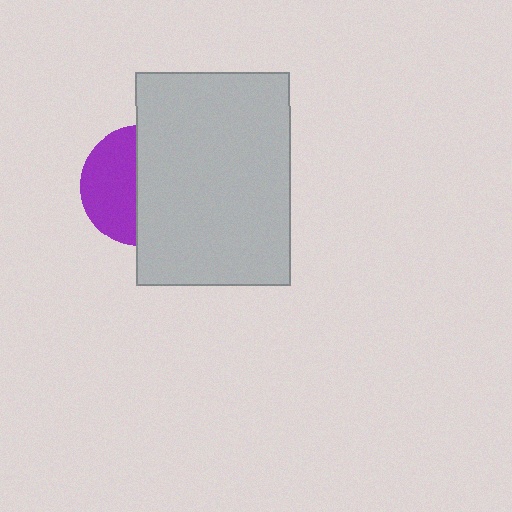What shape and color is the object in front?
The object in front is a light gray rectangle.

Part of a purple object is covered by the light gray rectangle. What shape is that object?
It is a circle.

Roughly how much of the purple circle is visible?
A small part of it is visible (roughly 45%).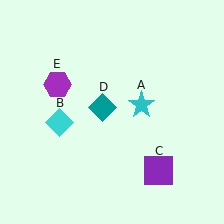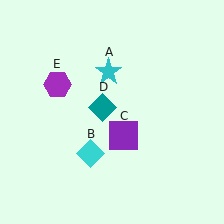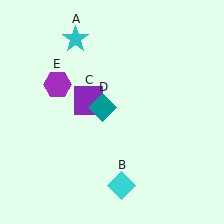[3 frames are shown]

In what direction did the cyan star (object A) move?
The cyan star (object A) moved up and to the left.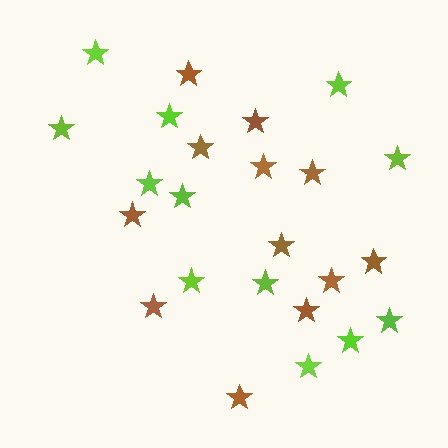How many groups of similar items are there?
There are 2 groups: one group of brown stars (12) and one group of lime stars (12).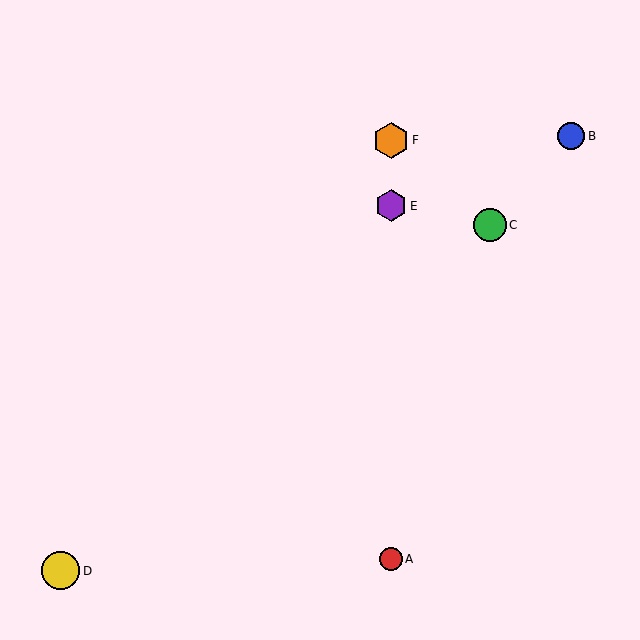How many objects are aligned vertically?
3 objects (A, E, F) are aligned vertically.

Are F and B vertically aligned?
No, F is at x≈391 and B is at x≈571.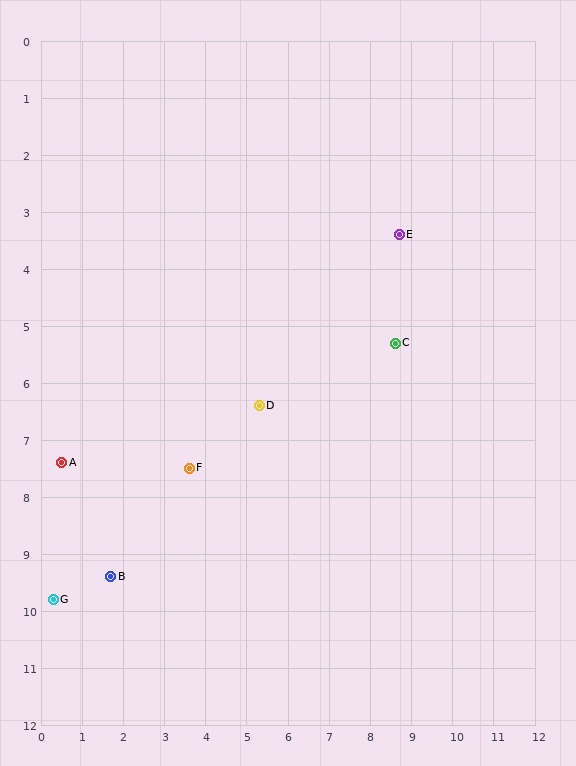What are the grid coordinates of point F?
Point F is at approximately (3.6, 7.5).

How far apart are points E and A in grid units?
Points E and A are about 9.1 grid units apart.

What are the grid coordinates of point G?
Point G is at approximately (0.3, 9.8).